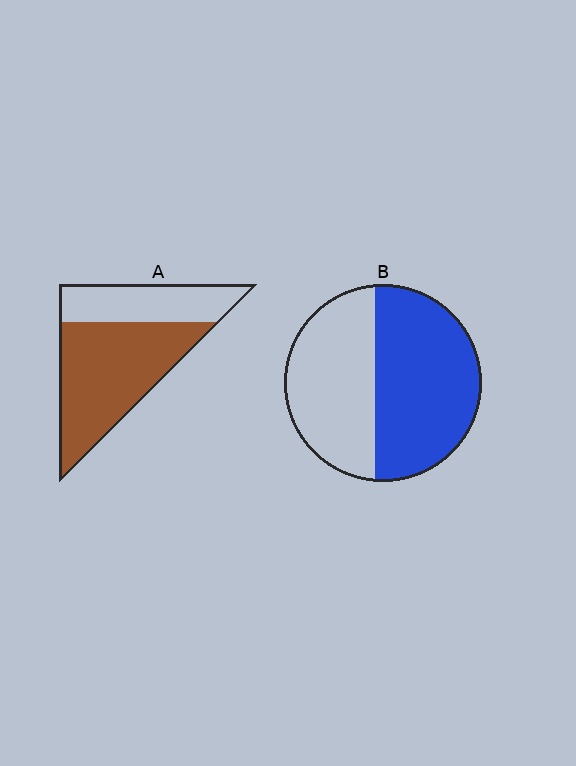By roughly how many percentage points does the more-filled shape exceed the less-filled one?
By roughly 10 percentage points (A over B).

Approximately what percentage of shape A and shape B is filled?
A is approximately 65% and B is approximately 55%.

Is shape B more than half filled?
Yes.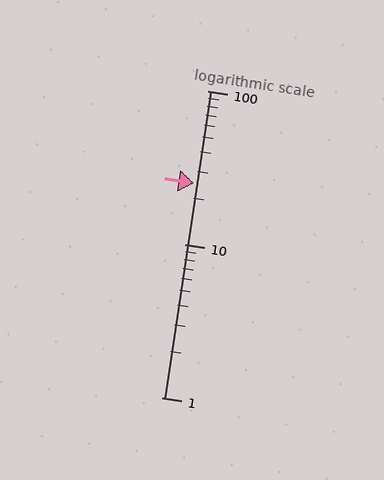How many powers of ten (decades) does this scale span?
The scale spans 2 decades, from 1 to 100.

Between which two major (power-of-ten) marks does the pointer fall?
The pointer is between 10 and 100.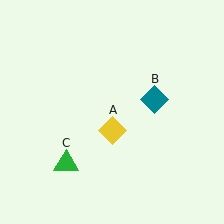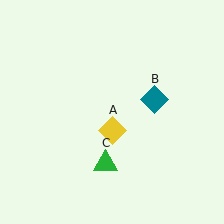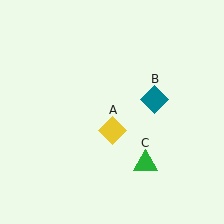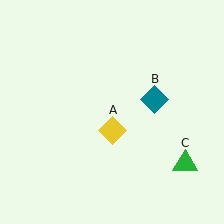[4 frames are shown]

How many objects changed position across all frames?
1 object changed position: green triangle (object C).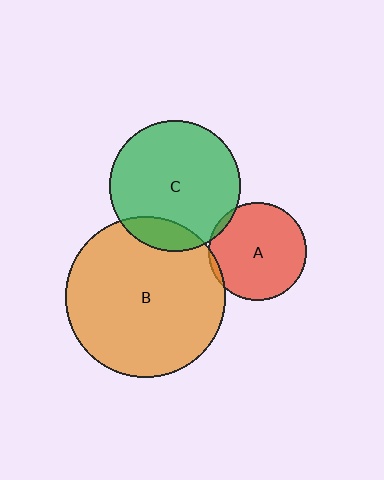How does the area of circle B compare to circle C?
Approximately 1.5 times.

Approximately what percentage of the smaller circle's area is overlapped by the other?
Approximately 15%.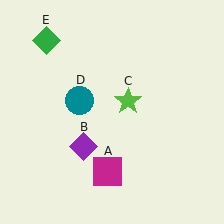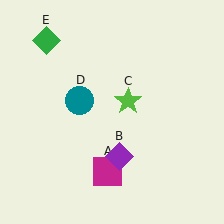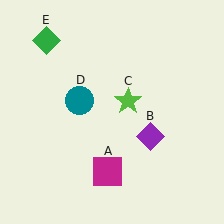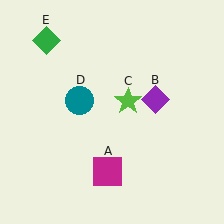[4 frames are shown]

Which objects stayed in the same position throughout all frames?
Magenta square (object A) and lime star (object C) and teal circle (object D) and green diamond (object E) remained stationary.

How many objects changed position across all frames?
1 object changed position: purple diamond (object B).